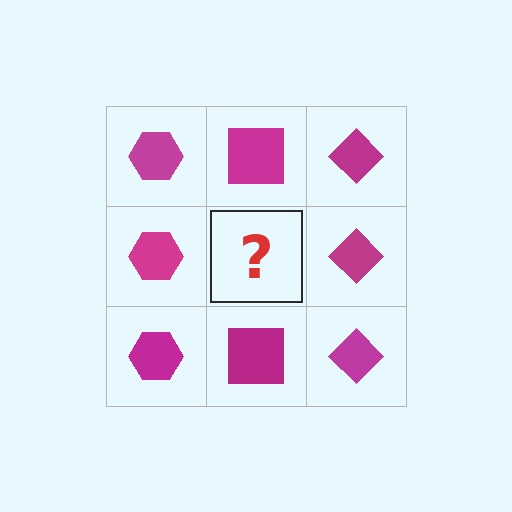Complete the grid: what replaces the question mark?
The question mark should be replaced with a magenta square.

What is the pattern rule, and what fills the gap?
The rule is that each column has a consistent shape. The gap should be filled with a magenta square.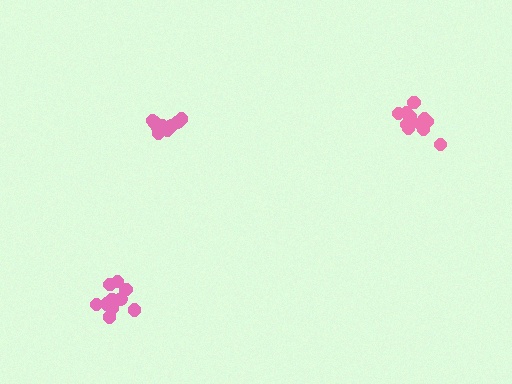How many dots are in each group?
Group 1: 10 dots, Group 2: 10 dots, Group 3: 11 dots (31 total).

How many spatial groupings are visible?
There are 3 spatial groupings.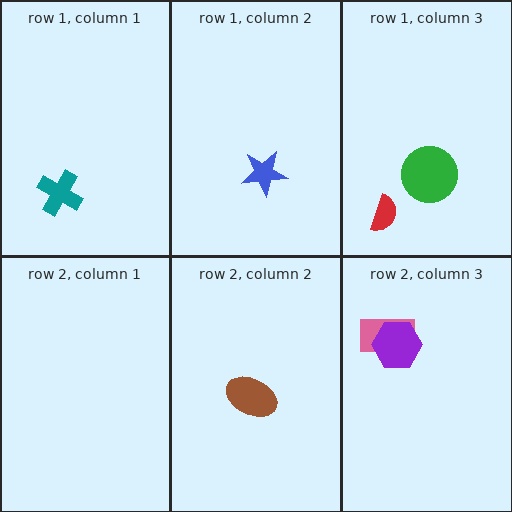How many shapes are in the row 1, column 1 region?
1.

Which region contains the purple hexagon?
The row 2, column 3 region.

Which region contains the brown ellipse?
The row 2, column 2 region.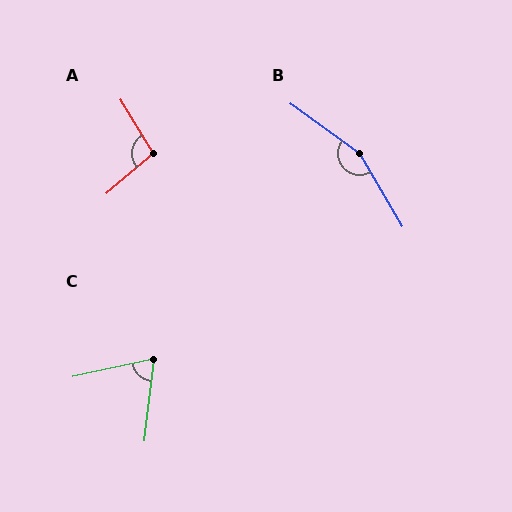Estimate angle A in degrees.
Approximately 100 degrees.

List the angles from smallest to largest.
C (71°), A (100°), B (156°).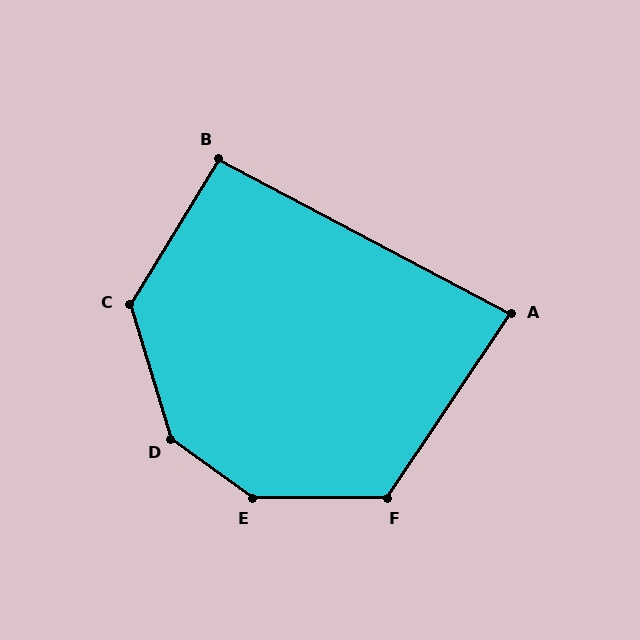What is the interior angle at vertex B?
Approximately 93 degrees (approximately right).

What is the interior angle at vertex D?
Approximately 143 degrees (obtuse).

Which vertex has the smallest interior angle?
A, at approximately 84 degrees.